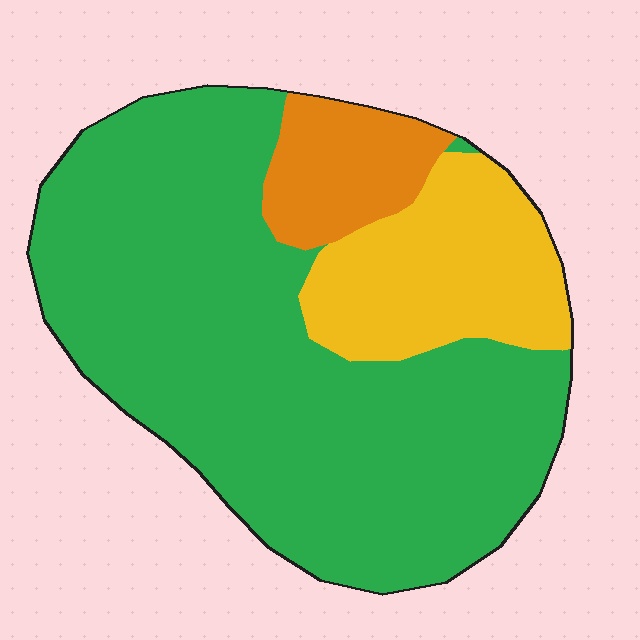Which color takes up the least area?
Orange, at roughly 10%.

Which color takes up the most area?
Green, at roughly 70%.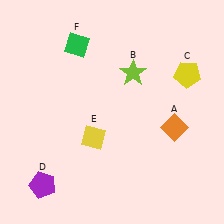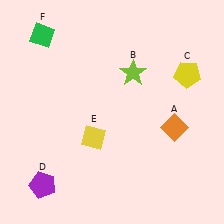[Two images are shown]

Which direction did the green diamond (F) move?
The green diamond (F) moved left.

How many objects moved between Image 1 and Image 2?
1 object moved between the two images.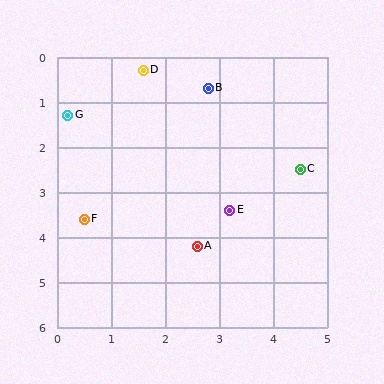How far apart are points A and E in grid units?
Points A and E are about 1.0 grid units apart.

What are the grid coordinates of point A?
Point A is at approximately (2.6, 4.2).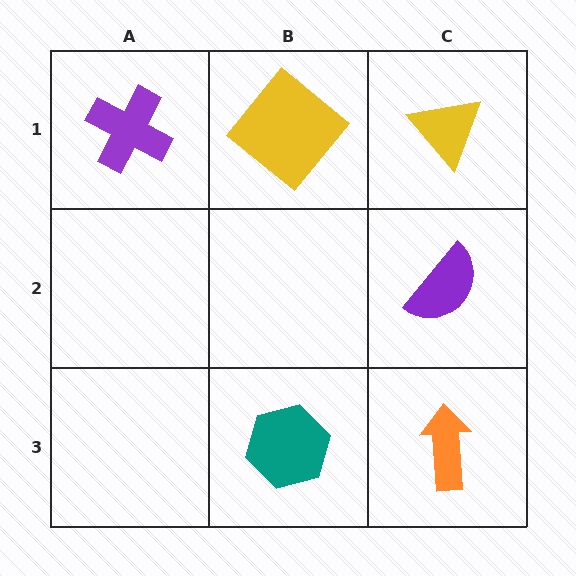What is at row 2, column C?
A purple semicircle.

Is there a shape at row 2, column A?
No, that cell is empty.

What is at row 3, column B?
A teal hexagon.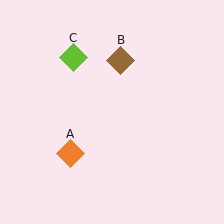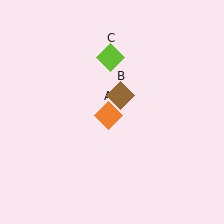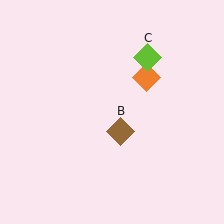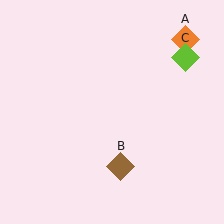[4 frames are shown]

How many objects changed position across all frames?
3 objects changed position: orange diamond (object A), brown diamond (object B), lime diamond (object C).